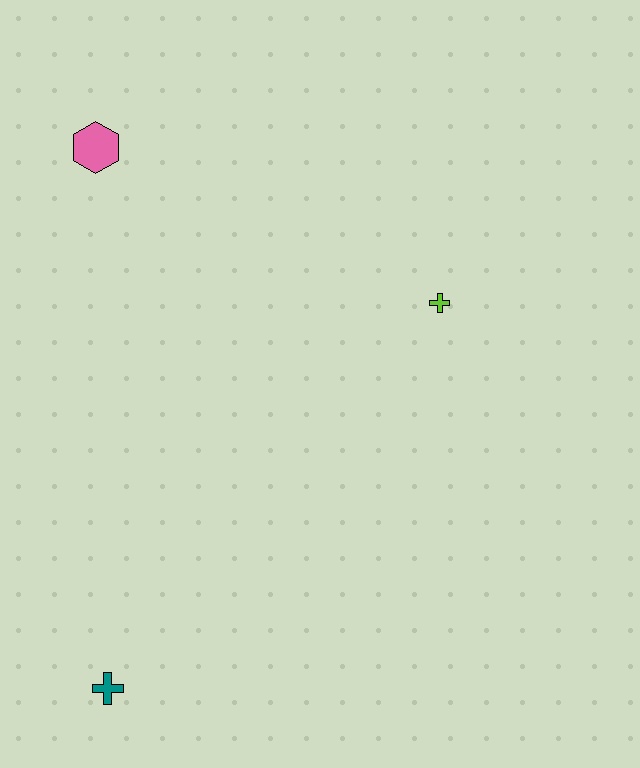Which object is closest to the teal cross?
The lime cross is closest to the teal cross.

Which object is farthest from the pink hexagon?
The teal cross is farthest from the pink hexagon.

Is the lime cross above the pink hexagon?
No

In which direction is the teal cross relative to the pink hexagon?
The teal cross is below the pink hexagon.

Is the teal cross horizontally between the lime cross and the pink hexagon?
Yes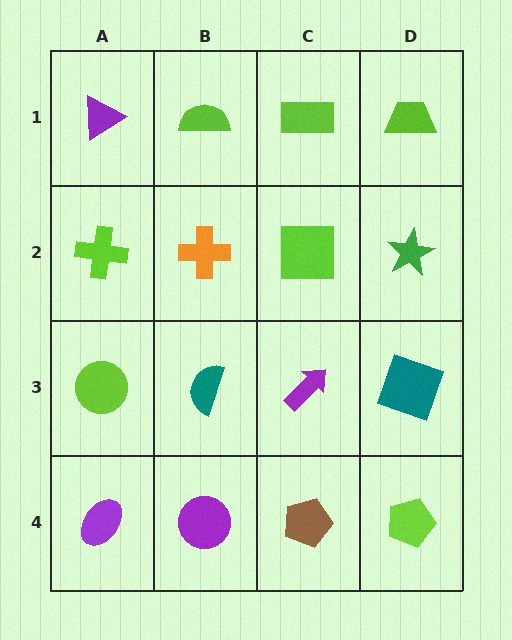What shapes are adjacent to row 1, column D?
A green star (row 2, column D), a lime rectangle (row 1, column C).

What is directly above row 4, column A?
A lime circle.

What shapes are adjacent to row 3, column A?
A lime cross (row 2, column A), a purple ellipse (row 4, column A), a teal semicircle (row 3, column B).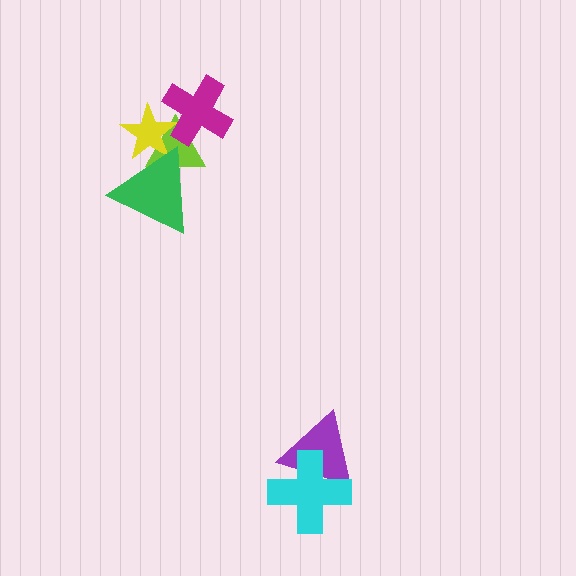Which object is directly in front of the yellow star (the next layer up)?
The magenta cross is directly in front of the yellow star.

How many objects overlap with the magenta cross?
2 objects overlap with the magenta cross.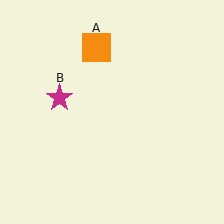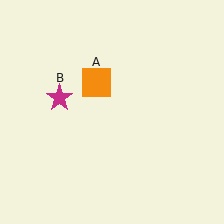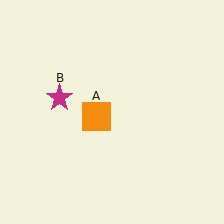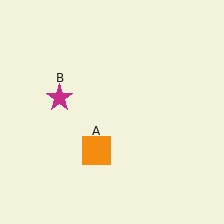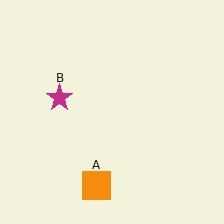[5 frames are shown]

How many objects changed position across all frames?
1 object changed position: orange square (object A).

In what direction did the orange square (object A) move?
The orange square (object A) moved down.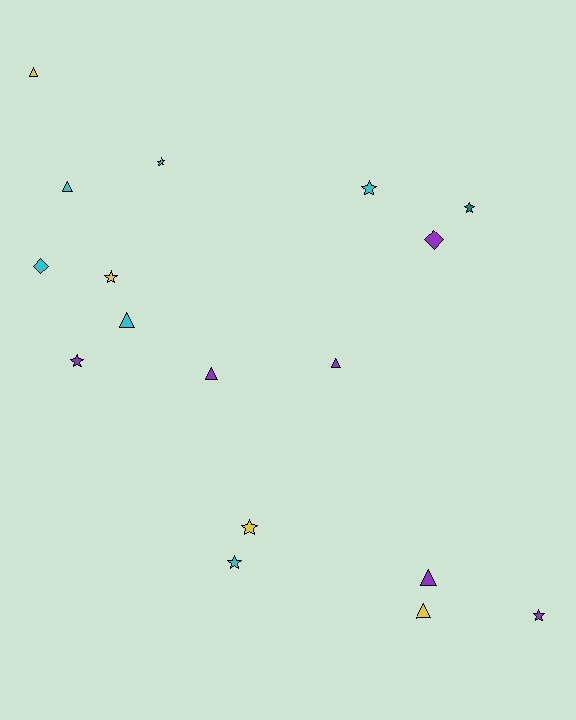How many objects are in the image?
There are 17 objects.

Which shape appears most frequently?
Star, with 8 objects.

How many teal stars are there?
There is 1 teal star.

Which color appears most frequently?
Cyan, with 6 objects.